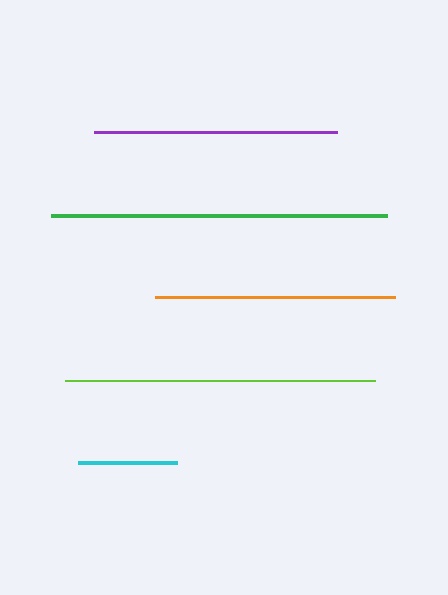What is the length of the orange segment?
The orange segment is approximately 240 pixels long.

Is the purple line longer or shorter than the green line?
The green line is longer than the purple line.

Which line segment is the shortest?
The cyan line is the shortest at approximately 98 pixels.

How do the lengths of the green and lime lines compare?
The green and lime lines are approximately the same length.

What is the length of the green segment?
The green segment is approximately 336 pixels long.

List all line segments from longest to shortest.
From longest to shortest: green, lime, purple, orange, cyan.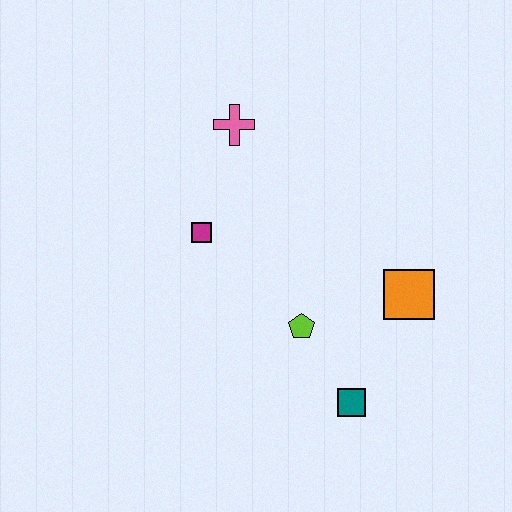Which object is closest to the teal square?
The lime pentagon is closest to the teal square.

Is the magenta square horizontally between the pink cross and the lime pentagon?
No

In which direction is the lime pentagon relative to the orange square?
The lime pentagon is to the left of the orange square.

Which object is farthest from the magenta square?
The teal square is farthest from the magenta square.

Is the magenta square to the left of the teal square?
Yes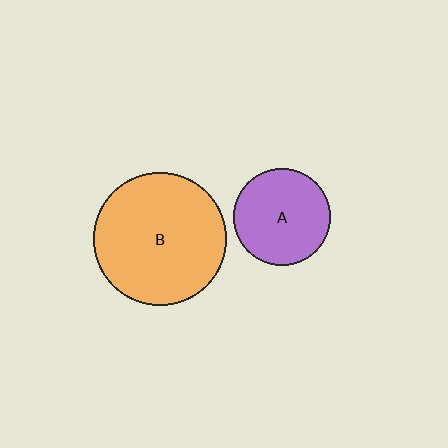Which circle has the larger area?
Circle B (orange).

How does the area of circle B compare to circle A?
Approximately 1.9 times.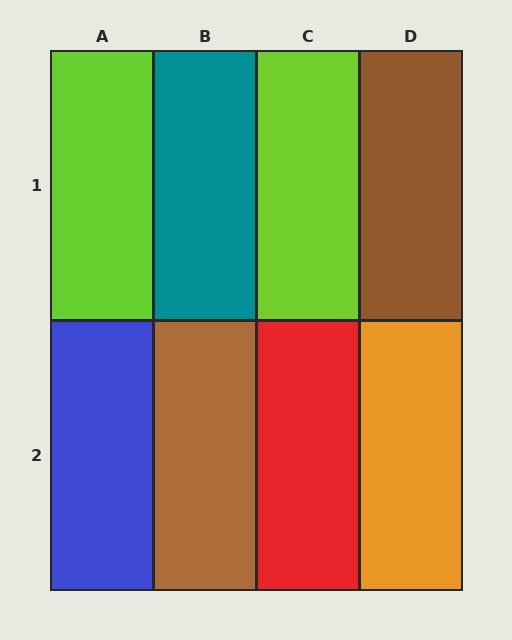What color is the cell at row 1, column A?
Lime.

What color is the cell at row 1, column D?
Brown.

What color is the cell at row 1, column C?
Lime.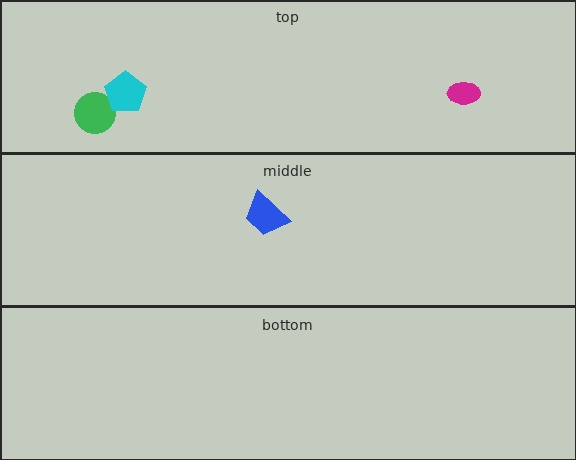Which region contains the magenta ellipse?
The top region.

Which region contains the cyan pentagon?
The top region.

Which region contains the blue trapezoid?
The middle region.